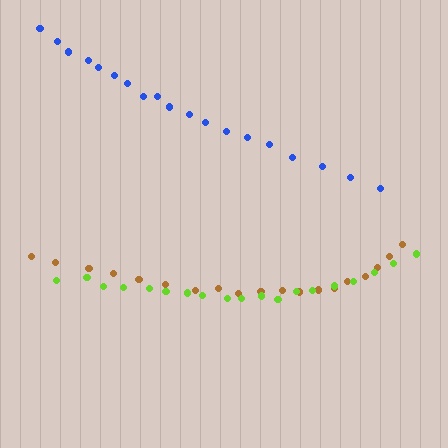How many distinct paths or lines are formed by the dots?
There are 3 distinct paths.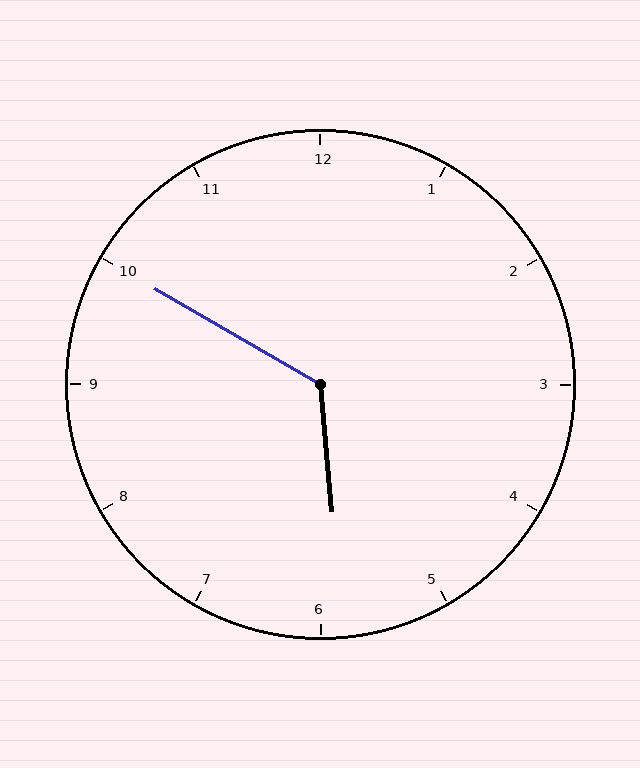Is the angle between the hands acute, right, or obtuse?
It is obtuse.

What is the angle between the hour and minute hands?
Approximately 125 degrees.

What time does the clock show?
5:50.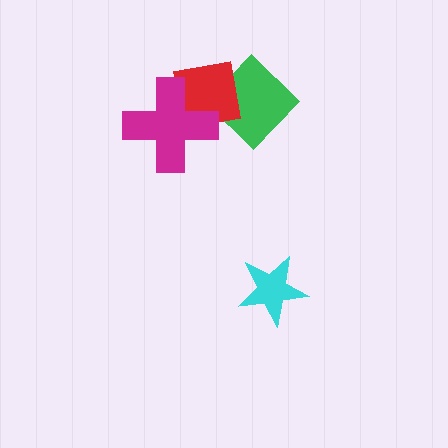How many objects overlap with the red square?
2 objects overlap with the red square.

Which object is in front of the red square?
The magenta cross is in front of the red square.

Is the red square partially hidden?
Yes, it is partially covered by another shape.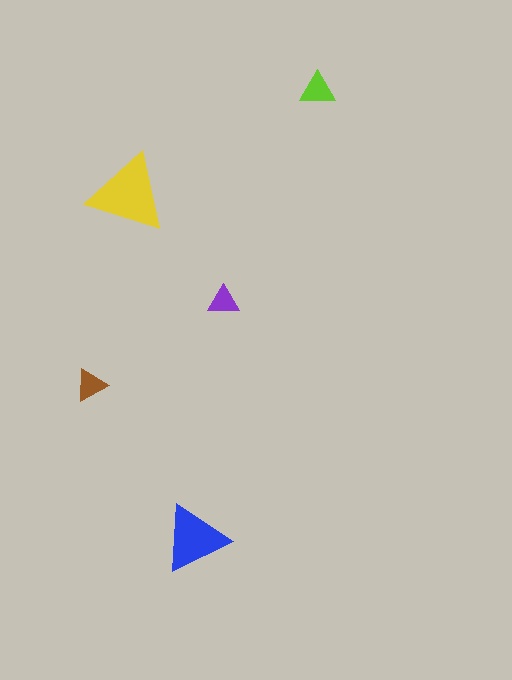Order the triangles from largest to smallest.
the yellow one, the blue one, the lime one, the brown one, the purple one.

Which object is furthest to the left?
The brown triangle is leftmost.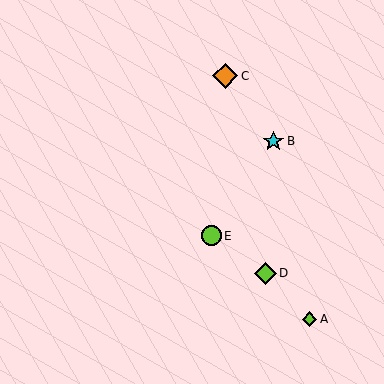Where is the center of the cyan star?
The center of the cyan star is at (273, 141).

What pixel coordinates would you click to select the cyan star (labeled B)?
Click at (273, 141) to select the cyan star B.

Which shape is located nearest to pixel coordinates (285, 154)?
The cyan star (labeled B) at (273, 141) is nearest to that location.